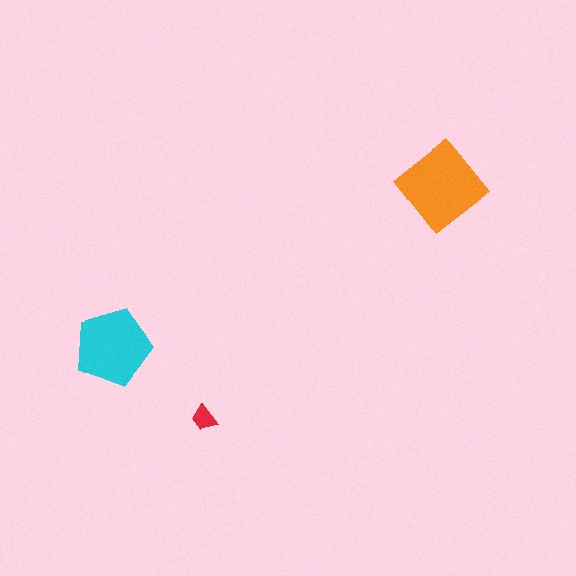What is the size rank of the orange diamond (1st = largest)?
1st.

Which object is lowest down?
The red trapezoid is bottommost.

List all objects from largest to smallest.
The orange diamond, the cyan pentagon, the red trapezoid.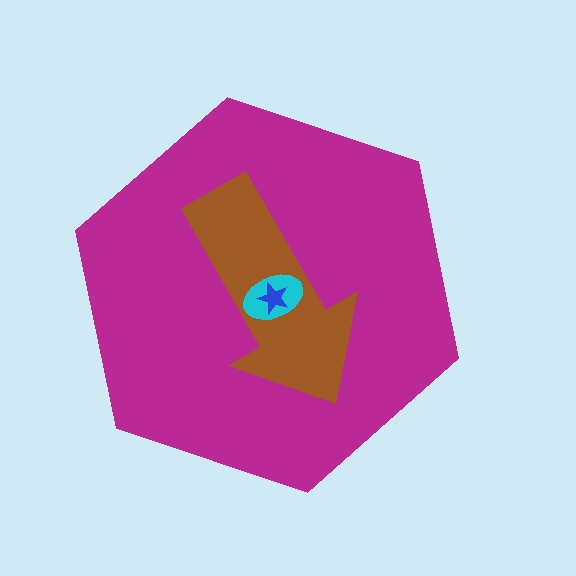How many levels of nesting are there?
4.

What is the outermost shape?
The magenta hexagon.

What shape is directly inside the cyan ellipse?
The blue star.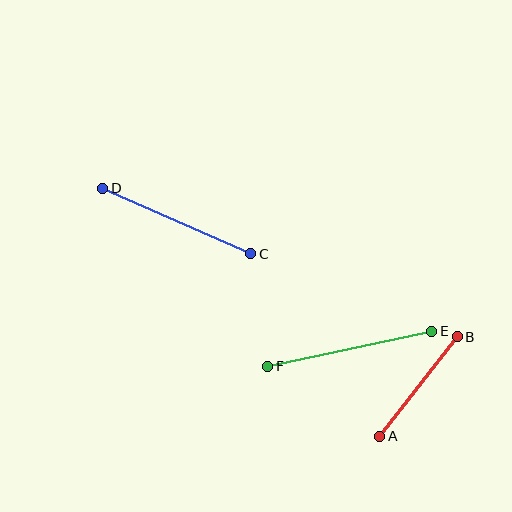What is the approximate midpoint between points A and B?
The midpoint is at approximately (419, 387) pixels.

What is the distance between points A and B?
The distance is approximately 126 pixels.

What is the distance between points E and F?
The distance is approximately 168 pixels.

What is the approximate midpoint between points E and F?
The midpoint is at approximately (350, 349) pixels.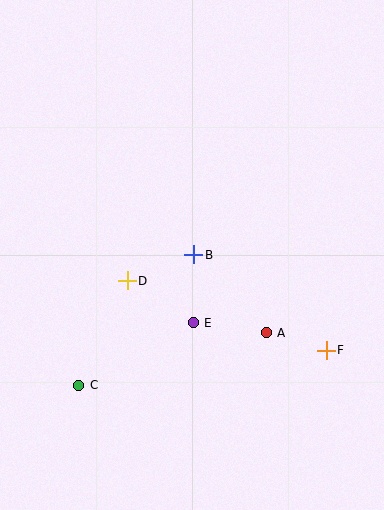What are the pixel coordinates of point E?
Point E is at (193, 323).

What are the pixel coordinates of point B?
Point B is at (194, 255).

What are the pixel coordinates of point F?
Point F is at (326, 350).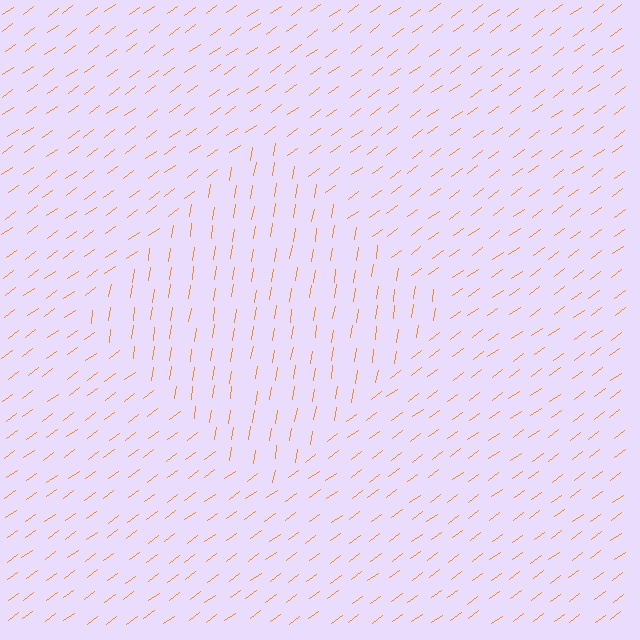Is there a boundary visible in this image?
Yes, there is a texture boundary formed by a change in line orientation.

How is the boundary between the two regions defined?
The boundary is defined purely by a change in line orientation (approximately 45 degrees difference). All lines are the same color and thickness.